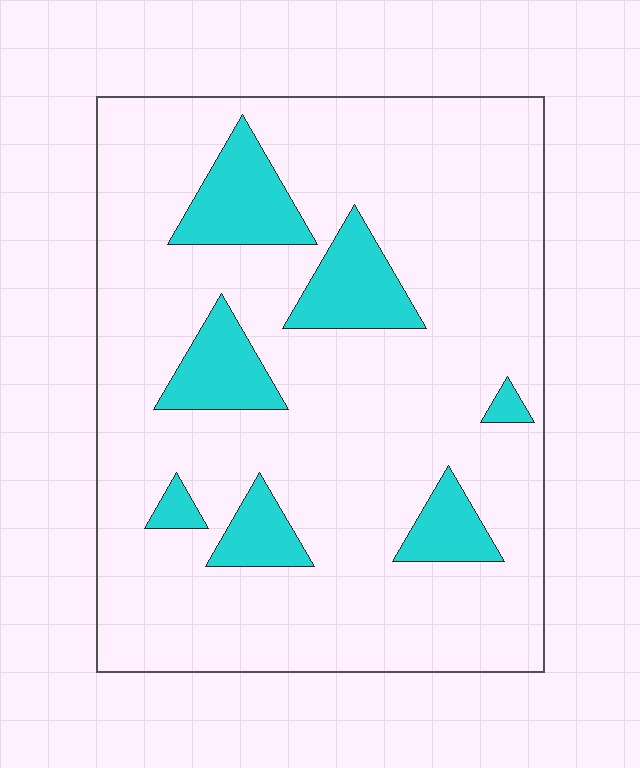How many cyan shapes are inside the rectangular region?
7.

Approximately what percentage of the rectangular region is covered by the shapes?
Approximately 15%.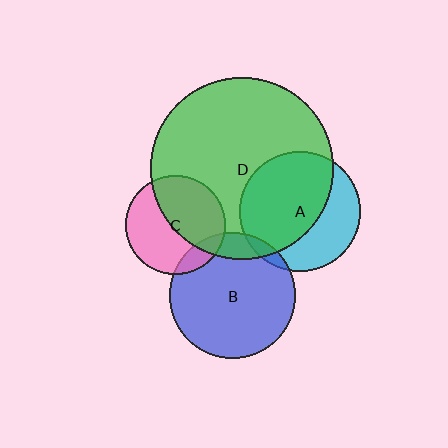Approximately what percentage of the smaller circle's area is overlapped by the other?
Approximately 65%.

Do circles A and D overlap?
Yes.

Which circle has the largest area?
Circle D (green).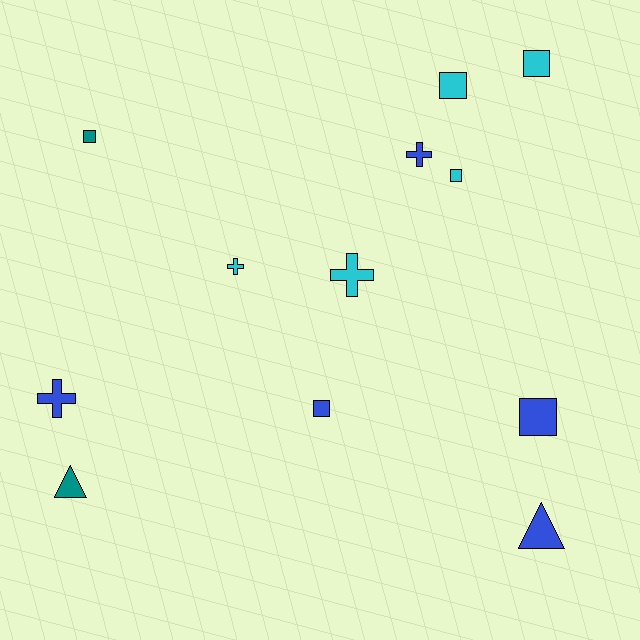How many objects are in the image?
There are 12 objects.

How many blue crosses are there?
There are 2 blue crosses.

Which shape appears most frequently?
Square, with 6 objects.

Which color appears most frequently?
Blue, with 5 objects.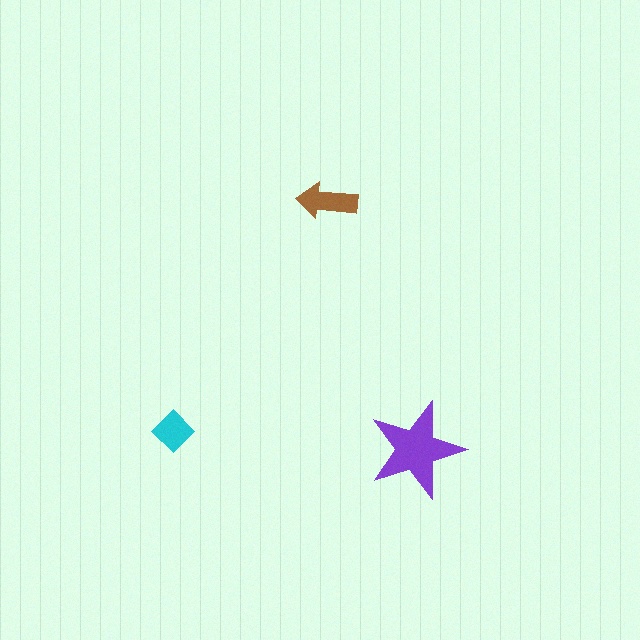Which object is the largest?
The purple star.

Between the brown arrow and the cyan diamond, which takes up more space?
The brown arrow.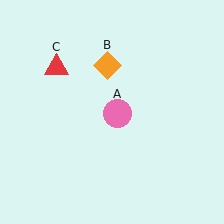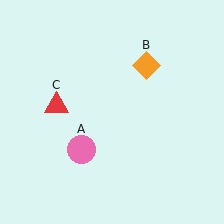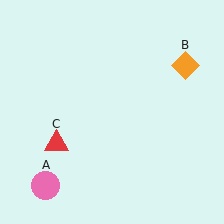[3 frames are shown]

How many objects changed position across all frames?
3 objects changed position: pink circle (object A), orange diamond (object B), red triangle (object C).